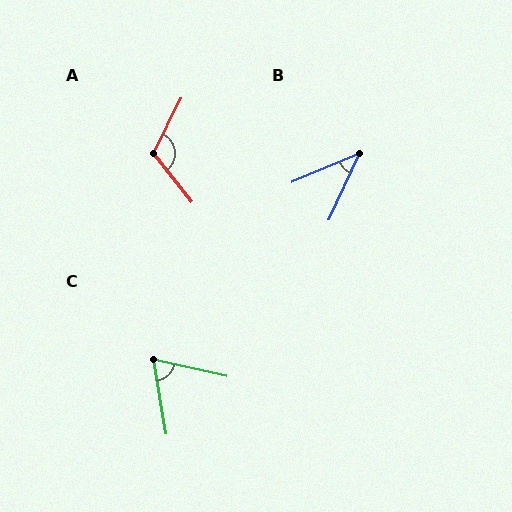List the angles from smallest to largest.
B (43°), C (68°), A (116°).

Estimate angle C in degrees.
Approximately 68 degrees.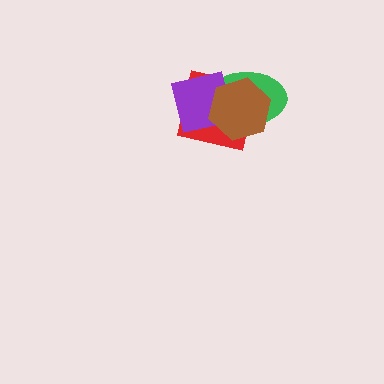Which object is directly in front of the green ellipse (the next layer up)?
The purple square is directly in front of the green ellipse.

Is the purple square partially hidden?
Yes, it is partially covered by another shape.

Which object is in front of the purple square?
The brown hexagon is in front of the purple square.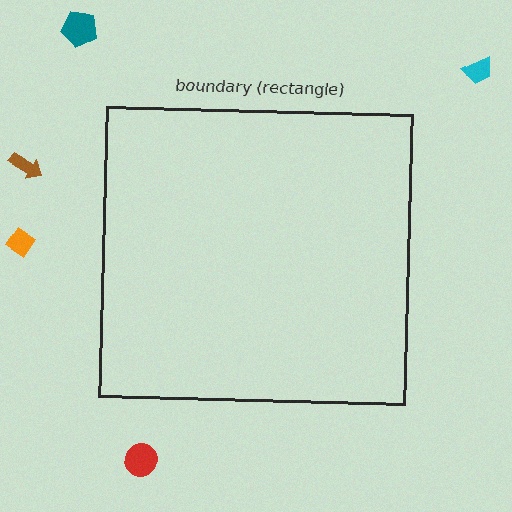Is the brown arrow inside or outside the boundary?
Outside.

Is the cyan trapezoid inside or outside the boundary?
Outside.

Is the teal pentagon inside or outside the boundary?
Outside.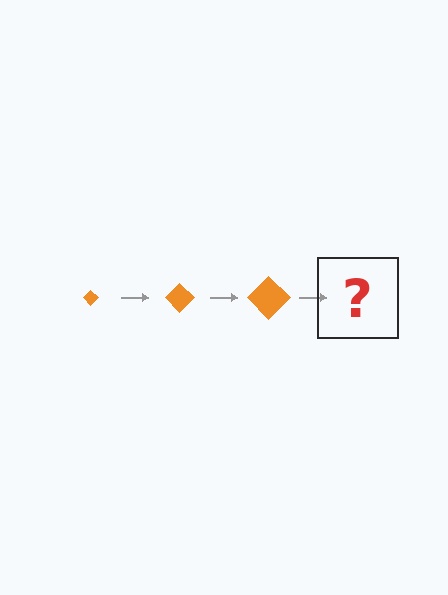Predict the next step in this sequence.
The next step is an orange diamond, larger than the previous one.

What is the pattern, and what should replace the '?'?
The pattern is that the diamond gets progressively larger each step. The '?' should be an orange diamond, larger than the previous one.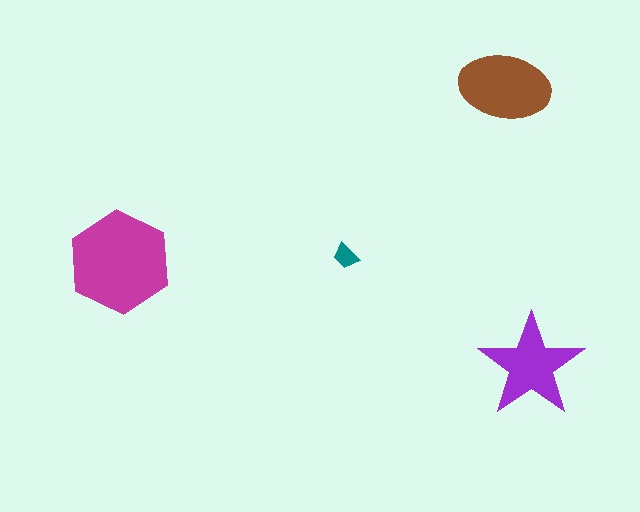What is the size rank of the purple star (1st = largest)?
3rd.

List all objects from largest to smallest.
The magenta hexagon, the brown ellipse, the purple star, the teal trapezoid.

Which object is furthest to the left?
The magenta hexagon is leftmost.